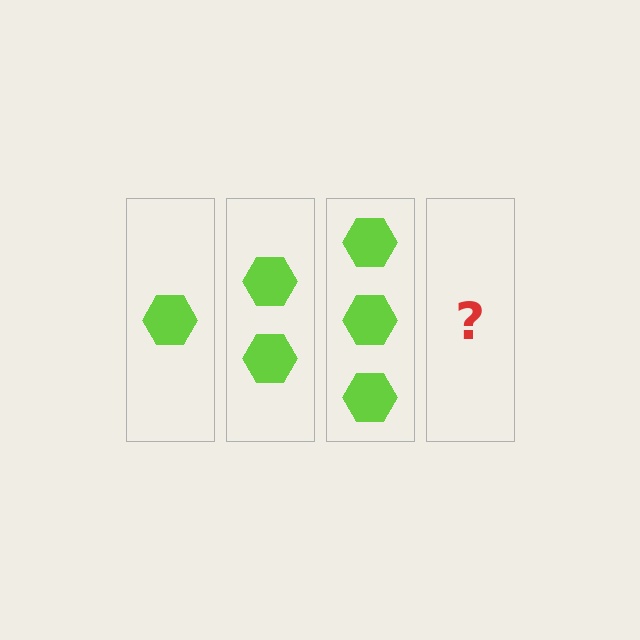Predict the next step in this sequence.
The next step is 4 hexagons.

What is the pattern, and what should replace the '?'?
The pattern is that each step adds one more hexagon. The '?' should be 4 hexagons.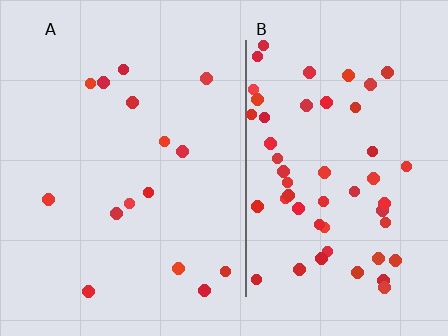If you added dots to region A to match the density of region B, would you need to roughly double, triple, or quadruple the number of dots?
Approximately triple.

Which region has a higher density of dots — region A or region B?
B (the right).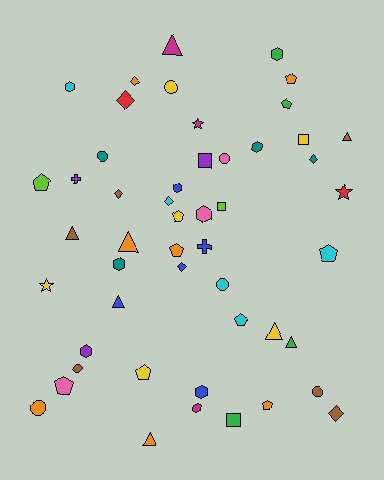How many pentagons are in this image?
There are 10 pentagons.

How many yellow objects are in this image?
There are 6 yellow objects.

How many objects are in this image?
There are 50 objects.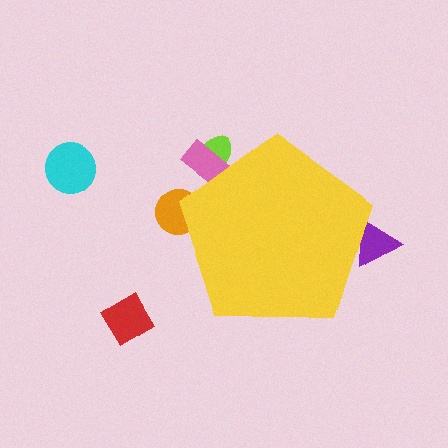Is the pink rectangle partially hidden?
Yes, the pink rectangle is partially hidden behind the yellow pentagon.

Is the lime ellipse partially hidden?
Yes, the lime ellipse is partially hidden behind the yellow pentagon.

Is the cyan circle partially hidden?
No, the cyan circle is fully visible.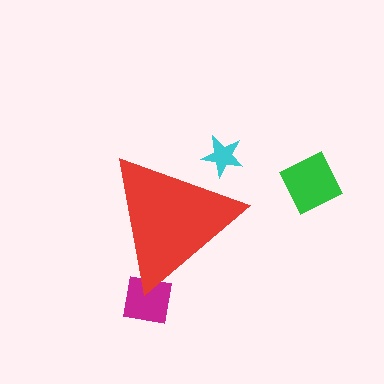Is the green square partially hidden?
No, the green square is fully visible.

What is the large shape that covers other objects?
A red triangle.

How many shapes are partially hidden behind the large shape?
2 shapes are partially hidden.